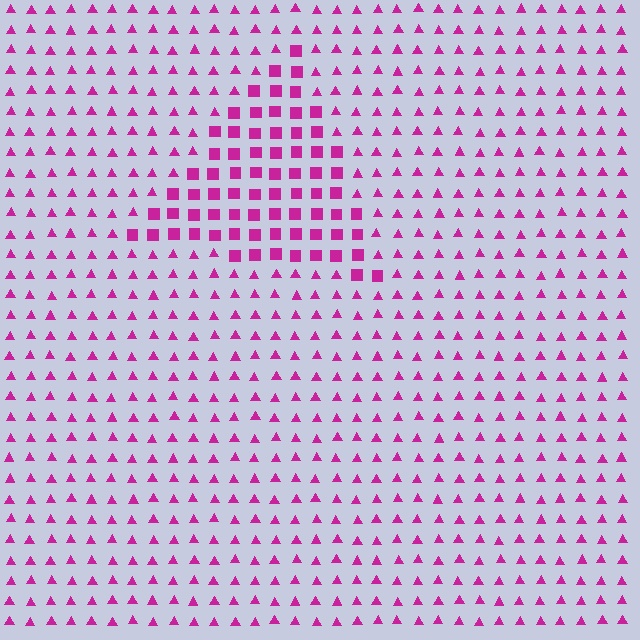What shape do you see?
I see a triangle.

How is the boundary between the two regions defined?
The boundary is defined by a change in element shape: squares inside vs. triangles outside. All elements share the same color and spacing.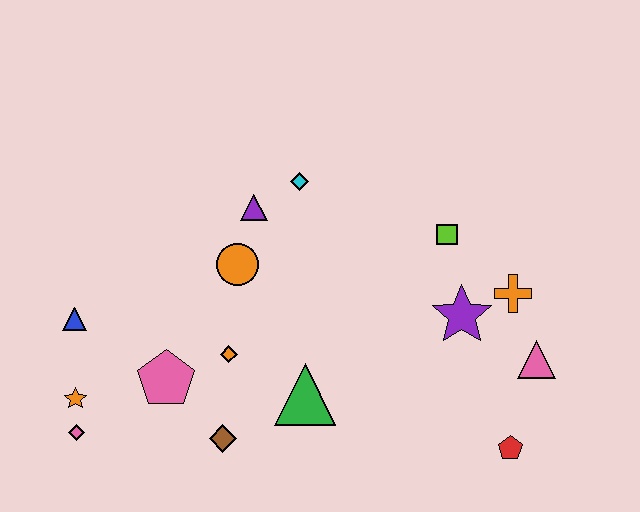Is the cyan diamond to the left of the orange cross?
Yes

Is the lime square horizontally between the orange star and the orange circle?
No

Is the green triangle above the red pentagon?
Yes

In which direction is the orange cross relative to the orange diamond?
The orange cross is to the right of the orange diamond.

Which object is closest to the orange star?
The pink diamond is closest to the orange star.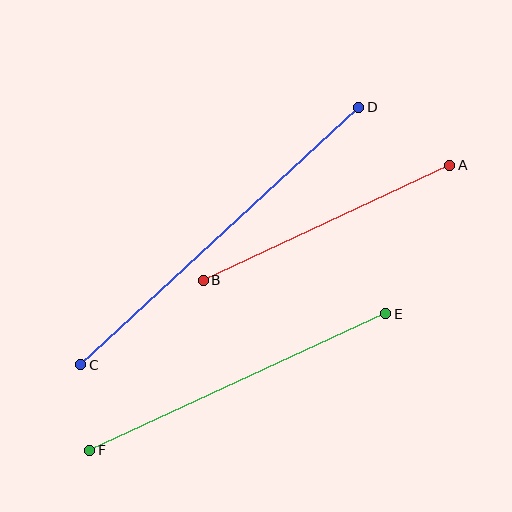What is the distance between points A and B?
The distance is approximately 272 pixels.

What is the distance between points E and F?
The distance is approximately 326 pixels.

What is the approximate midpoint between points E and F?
The midpoint is at approximately (238, 382) pixels.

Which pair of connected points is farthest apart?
Points C and D are farthest apart.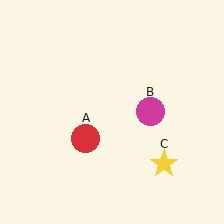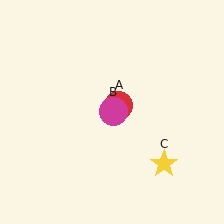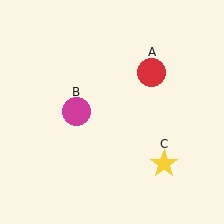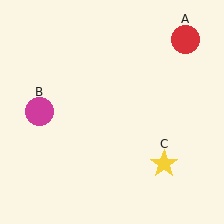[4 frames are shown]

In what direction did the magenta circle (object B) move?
The magenta circle (object B) moved left.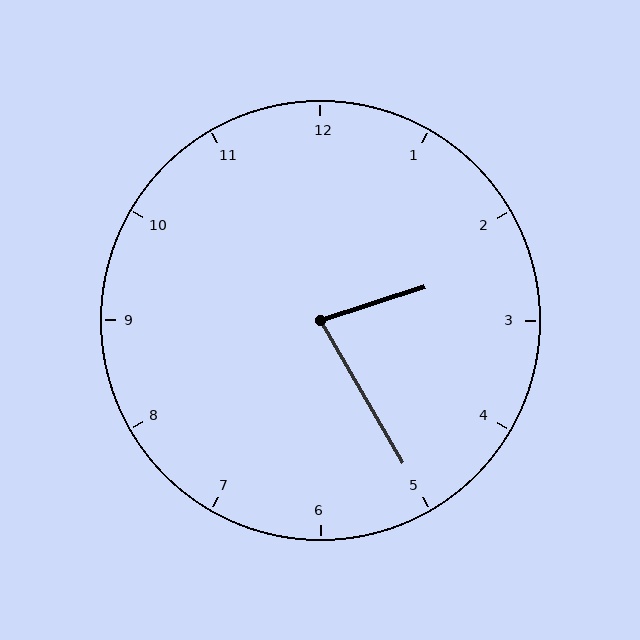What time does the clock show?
2:25.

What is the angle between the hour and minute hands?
Approximately 78 degrees.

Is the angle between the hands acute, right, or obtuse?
It is acute.